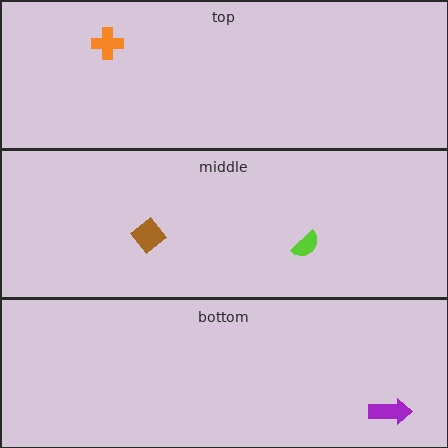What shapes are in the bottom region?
The purple arrow.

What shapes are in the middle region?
The brown diamond, the lime semicircle.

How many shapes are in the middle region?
2.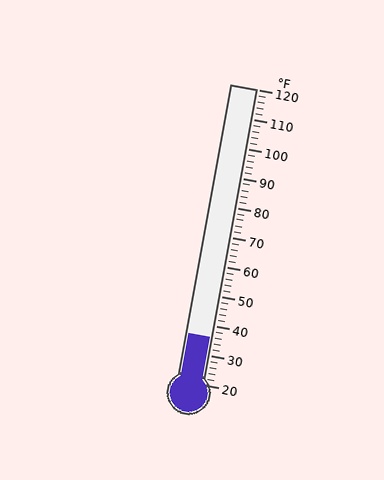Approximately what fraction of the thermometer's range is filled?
The thermometer is filled to approximately 15% of its range.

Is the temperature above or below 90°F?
The temperature is below 90°F.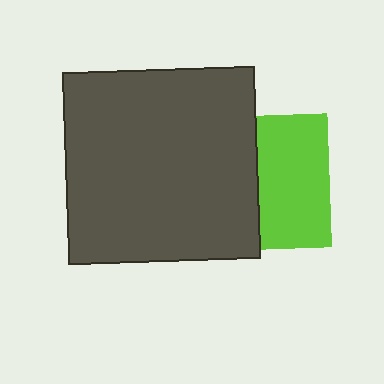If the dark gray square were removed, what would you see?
You would see the complete lime square.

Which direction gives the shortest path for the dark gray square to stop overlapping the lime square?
Moving left gives the shortest separation.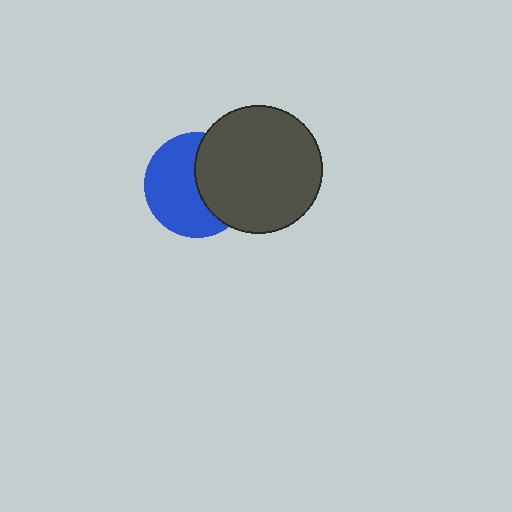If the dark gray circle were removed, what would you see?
You would see the complete blue circle.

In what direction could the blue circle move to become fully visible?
The blue circle could move left. That would shift it out from behind the dark gray circle entirely.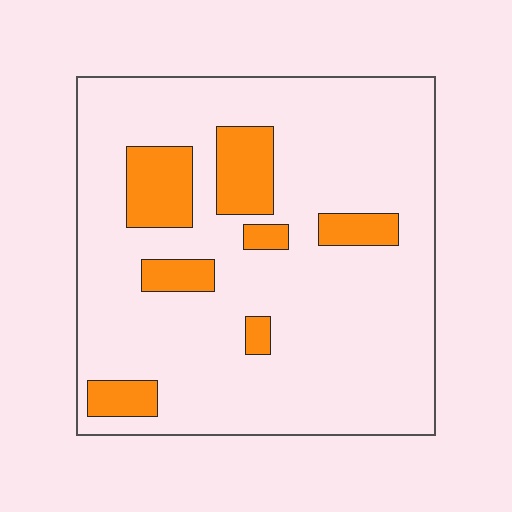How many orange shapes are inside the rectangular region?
7.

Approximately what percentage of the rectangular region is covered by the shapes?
Approximately 15%.